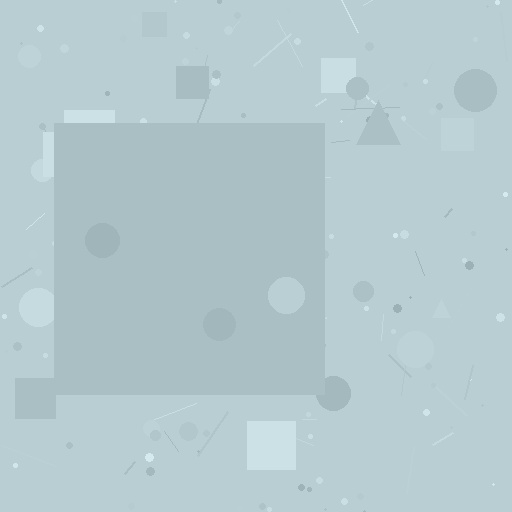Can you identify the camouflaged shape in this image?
The camouflaged shape is a square.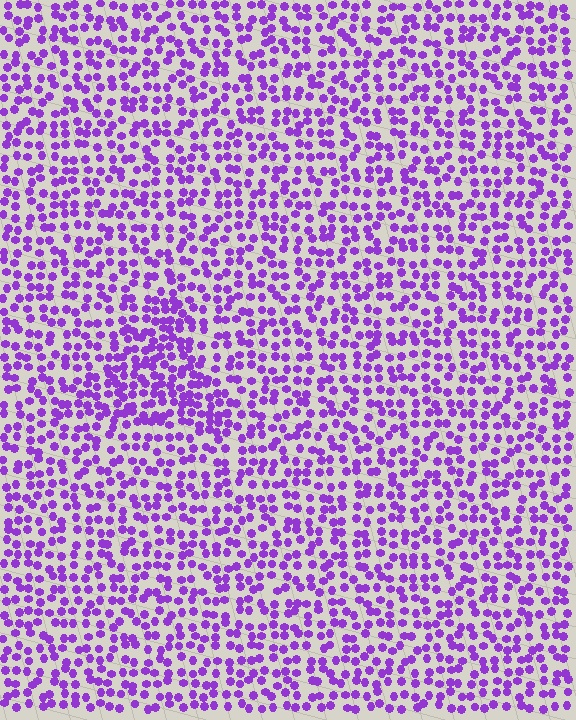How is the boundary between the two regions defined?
The boundary is defined by a change in element density (approximately 1.6x ratio). All elements are the same color, size, and shape.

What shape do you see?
I see a triangle.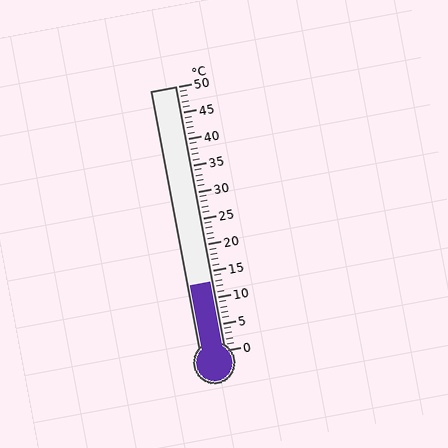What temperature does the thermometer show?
The thermometer shows approximately 13°C.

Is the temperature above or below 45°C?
The temperature is below 45°C.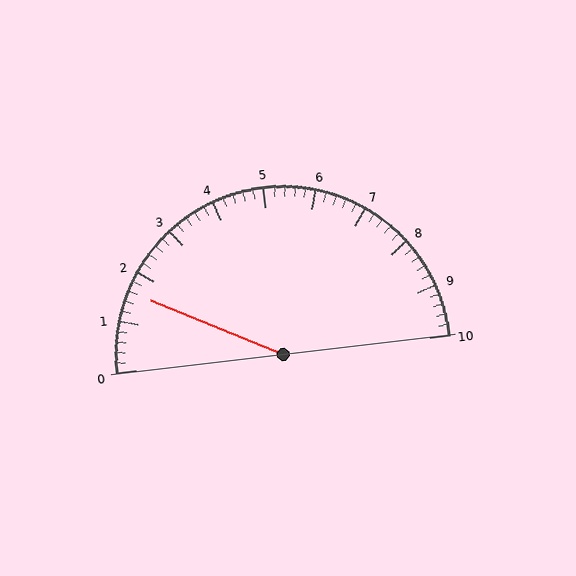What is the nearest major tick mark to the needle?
The nearest major tick mark is 2.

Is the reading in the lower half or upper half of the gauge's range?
The reading is in the lower half of the range (0 to 10).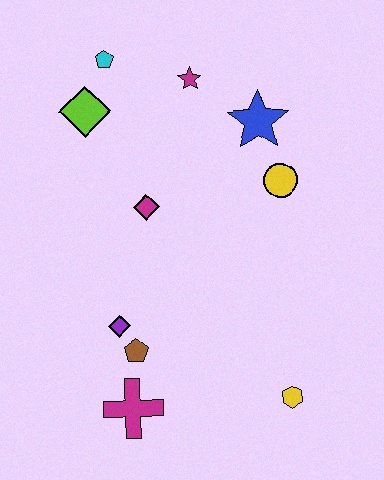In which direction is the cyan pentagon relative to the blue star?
The cyan pentagon is to the left of the blue star.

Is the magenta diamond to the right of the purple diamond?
Yes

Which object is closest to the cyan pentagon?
The lime diamond is closest to the cyan pentagon.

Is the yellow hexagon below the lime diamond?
Yes